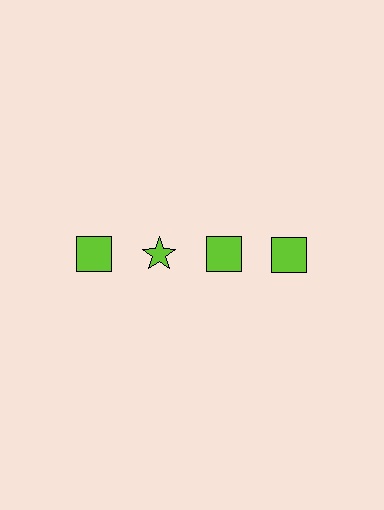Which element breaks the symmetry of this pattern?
The lime star in the top row, second from left column breaks the symmetry. All other shapes are lime squares.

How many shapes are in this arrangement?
There are 4 shapes arranged in a grid pattern.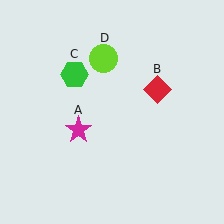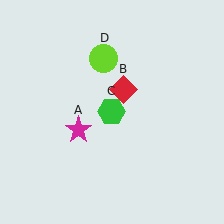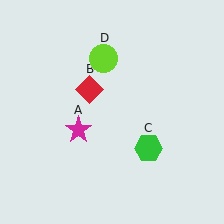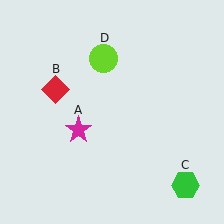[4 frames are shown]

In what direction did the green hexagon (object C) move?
The green hexagon (object C) moved down and to the right.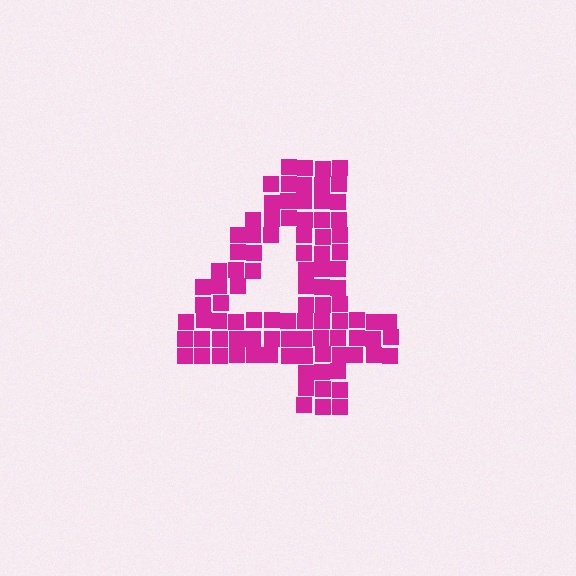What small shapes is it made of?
It is made of small squares.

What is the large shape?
The large shape is the digit 4.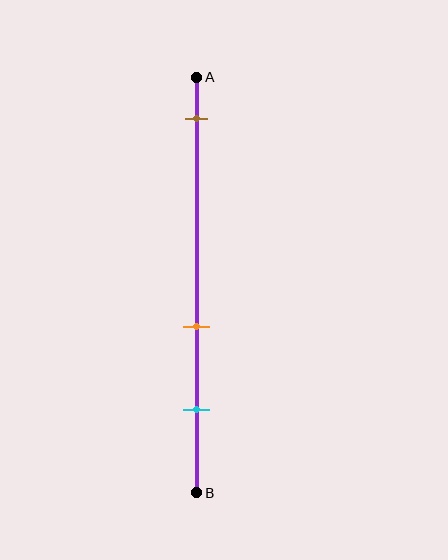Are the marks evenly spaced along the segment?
No, the marks are not evenly spaced.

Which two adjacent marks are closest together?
The orange and cyan marks are the closest adjacent pair.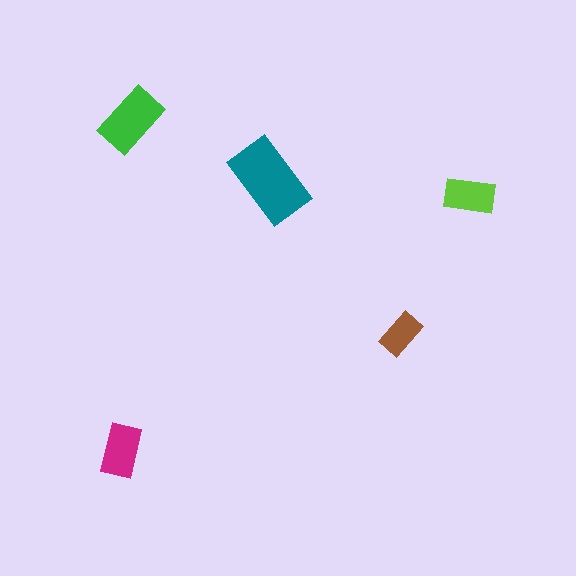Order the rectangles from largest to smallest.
the teal one, the green one, the magenta one, the lime one, the brown one.